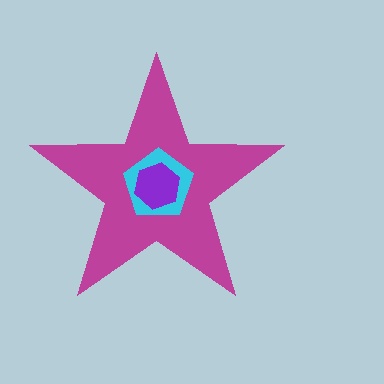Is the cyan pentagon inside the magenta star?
Yes.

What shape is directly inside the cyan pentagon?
The purple hexagon.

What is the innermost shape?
The purple hexagon.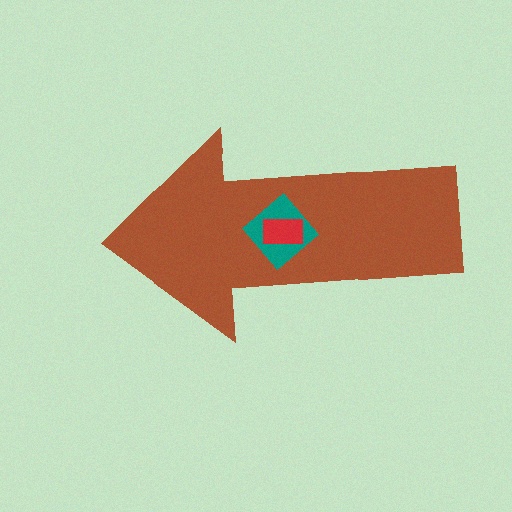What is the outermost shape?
The brown arrow.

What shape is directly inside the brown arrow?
The teal diamond.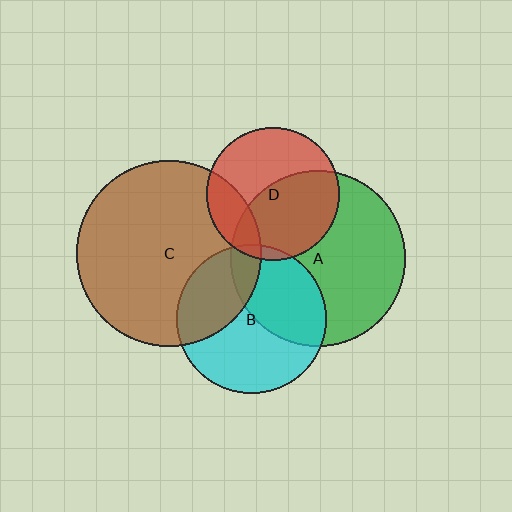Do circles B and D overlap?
Yes.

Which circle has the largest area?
Circle C (brown).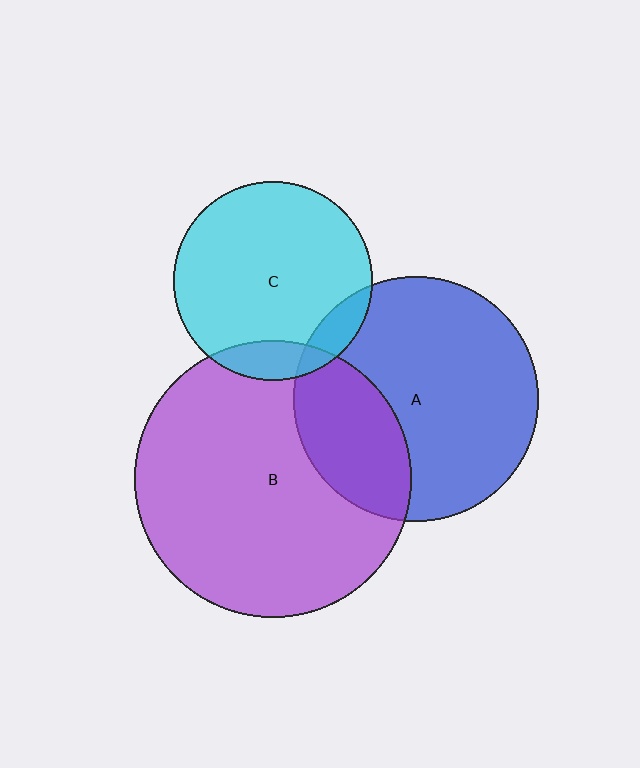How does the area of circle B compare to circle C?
Approximately 2.0 times.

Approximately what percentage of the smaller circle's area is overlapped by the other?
Approximately 10%.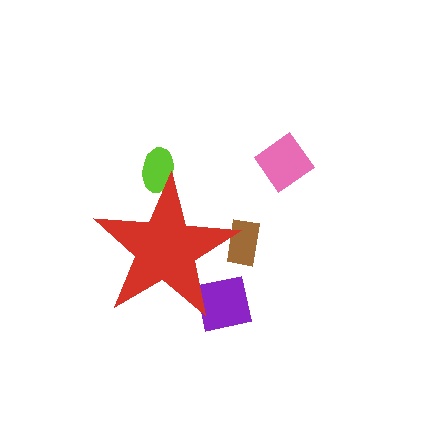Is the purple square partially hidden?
Yes, the purple square is partially hidden behind the red star.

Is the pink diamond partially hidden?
No, the pink diamond is fully visible.